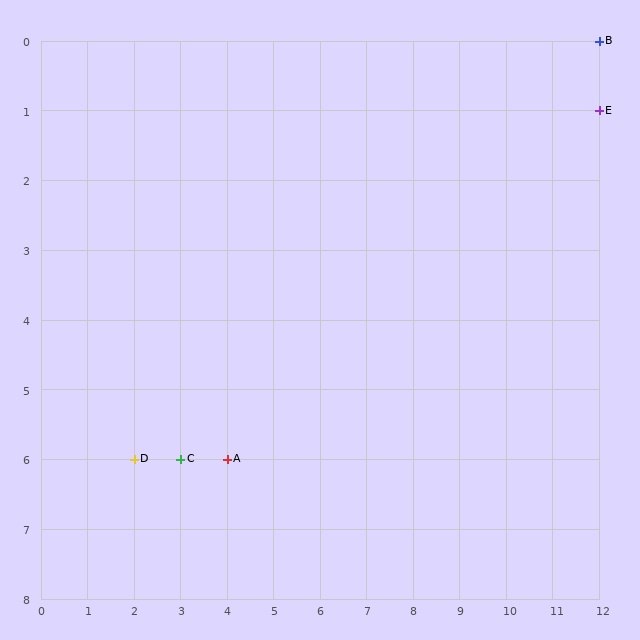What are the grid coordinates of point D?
Point D is at grid coordinates (2, 6).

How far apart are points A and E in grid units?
Points A and E are 8 columns and 5 rows apart (about 9.4 grid units diagonally).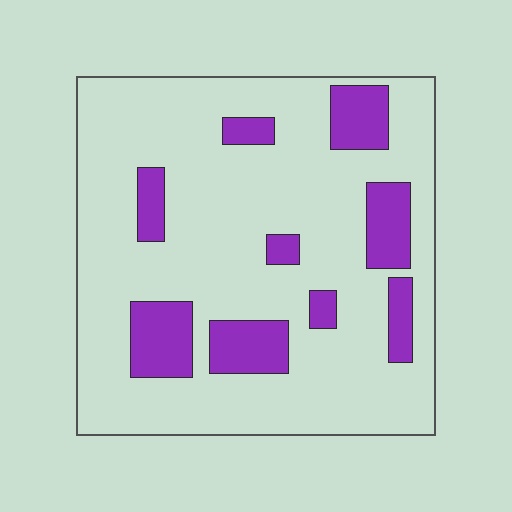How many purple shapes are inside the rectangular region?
9.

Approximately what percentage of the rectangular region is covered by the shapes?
Approximately 20%.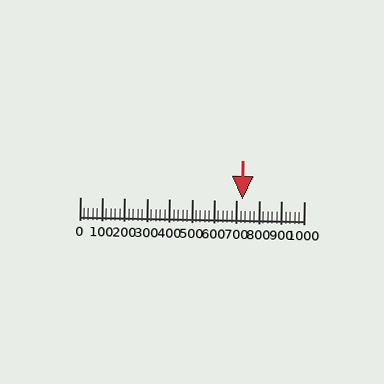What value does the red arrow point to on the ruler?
The red arrow points to approximately 723.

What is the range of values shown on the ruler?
The ruler shows values from 0 to 1000.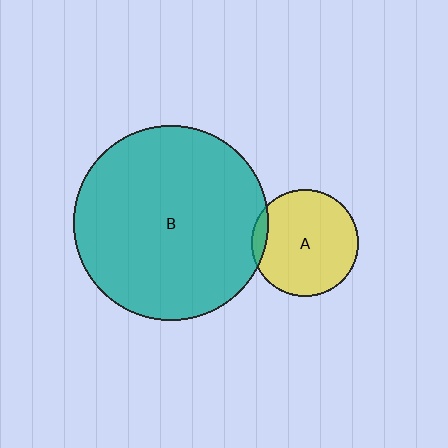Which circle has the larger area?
Circle B (teal).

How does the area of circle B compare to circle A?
Approximately 3.3 times.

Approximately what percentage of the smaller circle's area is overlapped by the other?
Approximately 5%.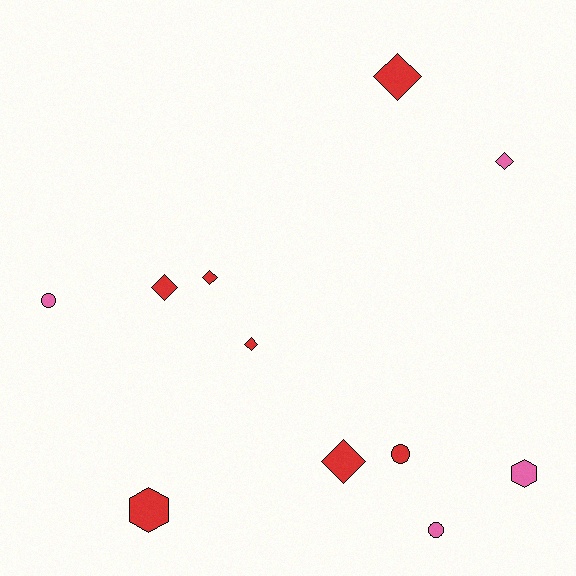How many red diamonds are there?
There are 5 red diamonds.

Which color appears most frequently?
Red, with 7 objects.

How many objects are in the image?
There are 11 objects.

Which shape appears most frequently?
Diamond, with 6 objects.